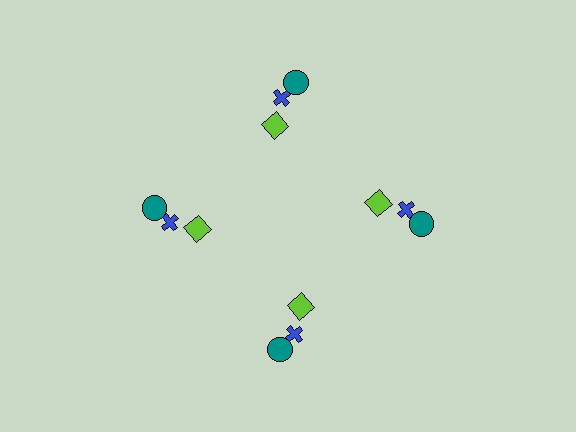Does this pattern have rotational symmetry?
Yes, this pattern has 4-fold rotational symmetry. It looks the same after rotating 90 degrees around the center.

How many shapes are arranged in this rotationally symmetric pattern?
There are 12 shapes, arranged in 4 groups of 3.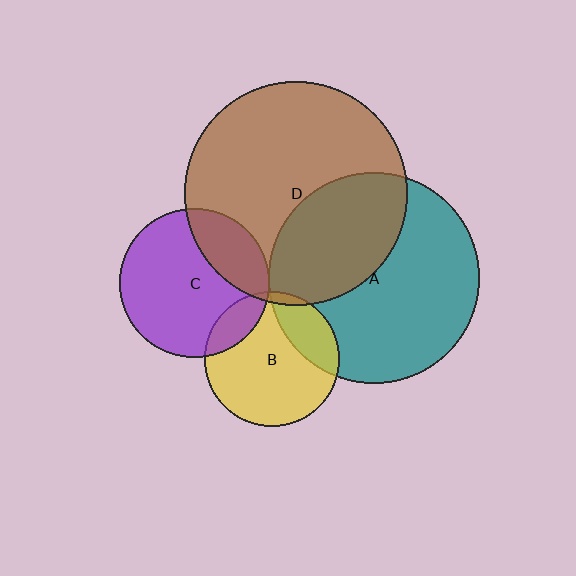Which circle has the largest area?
Circle D (brown).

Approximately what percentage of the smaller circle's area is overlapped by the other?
Approximately 15%.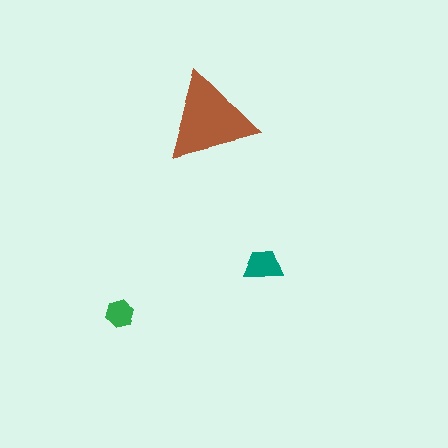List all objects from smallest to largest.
The green hexagon, the teal trapezoid, the brown triangle.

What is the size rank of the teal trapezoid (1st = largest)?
2nd.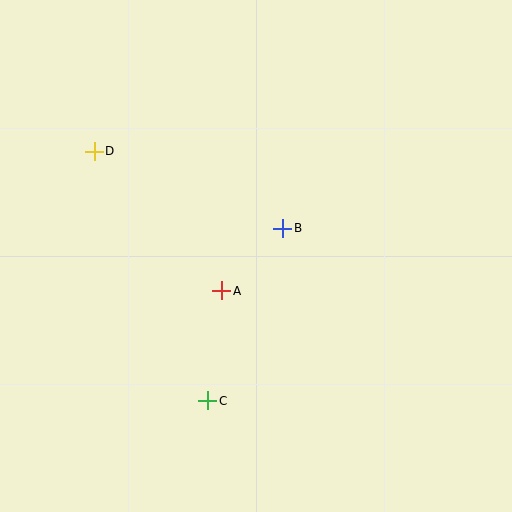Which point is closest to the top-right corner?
Point B is closest to the top-right corner.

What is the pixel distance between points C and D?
The distance between C and D is 274 pixels.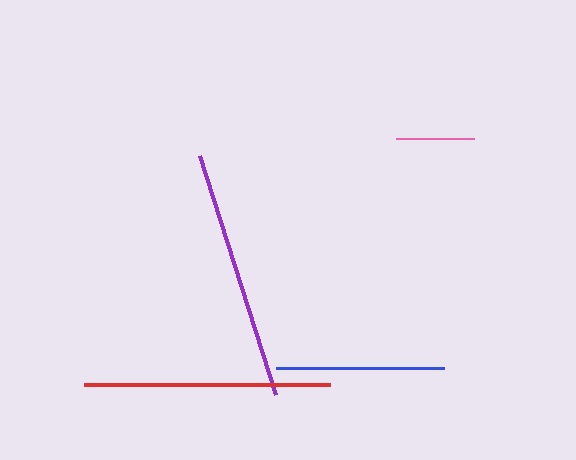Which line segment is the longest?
The purple line is the longest at approximately 251 pixels.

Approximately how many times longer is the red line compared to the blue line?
The red line is approximately 1.5 times the length of the blue line.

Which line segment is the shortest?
The pink line is the shortest at approximately 78 pixels.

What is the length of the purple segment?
The purple segment is approximately 251 pixels long.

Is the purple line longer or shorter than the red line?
The purple line is longer than the red line.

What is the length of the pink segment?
The pink segment is approximately 78 pixels long.